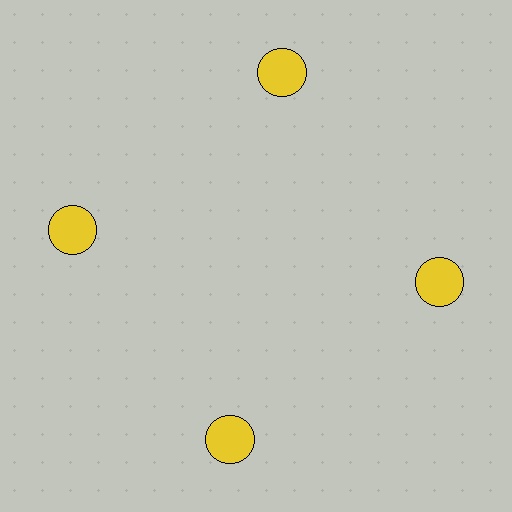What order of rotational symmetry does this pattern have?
This pattern has 4-fold rotational symmetry.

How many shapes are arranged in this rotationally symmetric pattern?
There are 4 shapes, arranged in 4 groups of 1.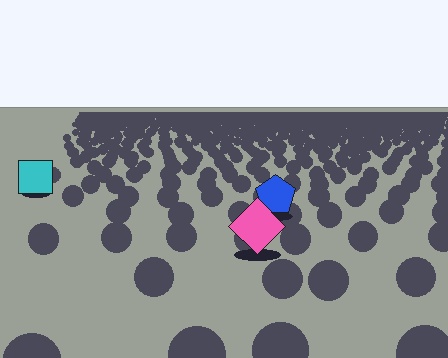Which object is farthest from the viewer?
The cyan square is farthest from the viewer. It appears smaller and the ground texture around it is denser.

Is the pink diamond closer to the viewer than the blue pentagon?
Yes. The pink diamond is closer — you can tell from the texture gradient: the ground texture is coarser near it.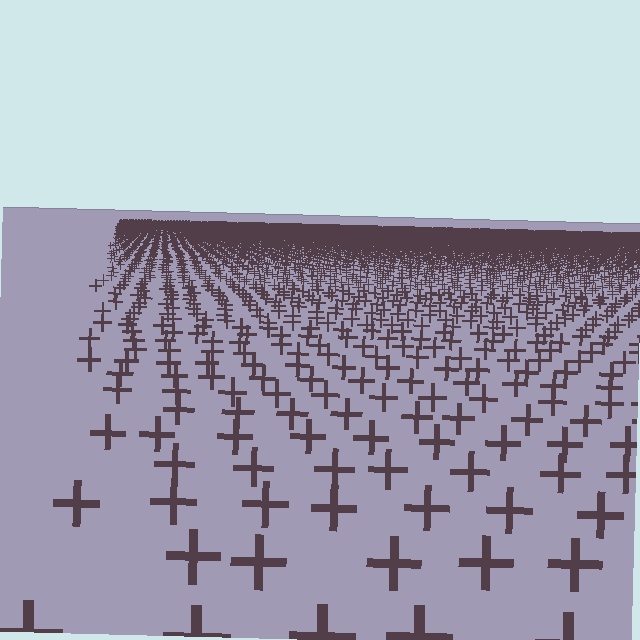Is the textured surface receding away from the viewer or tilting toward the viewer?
The surface is receding away from the viewer. Texture elements get smaller and denser toward the top.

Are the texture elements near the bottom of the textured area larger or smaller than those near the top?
Larger. Near the bottom, elements are closer to the viewer and appear at a bigger on-screen size.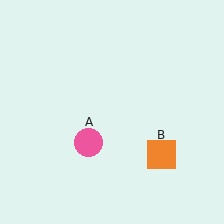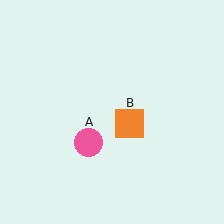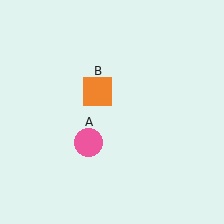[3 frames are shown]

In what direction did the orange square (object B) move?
The orange square (object B) moved up and to the left.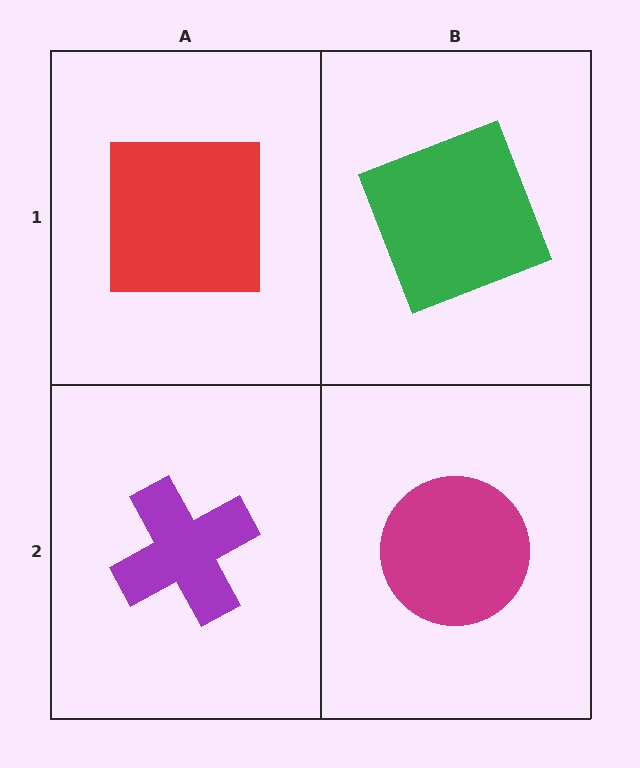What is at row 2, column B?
A magenta circle.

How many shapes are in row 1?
2 shapes.